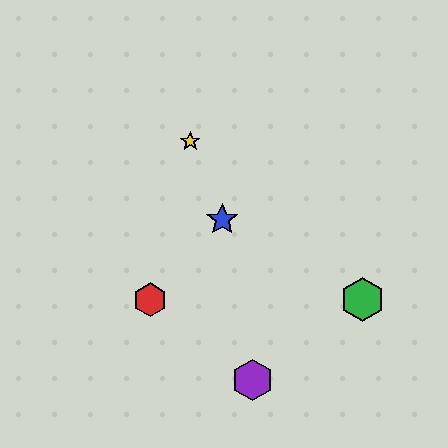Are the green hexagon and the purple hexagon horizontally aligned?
No, the green hexagon is at y≈300 and the purple hexagon is at y≈380.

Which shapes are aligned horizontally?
The red hexagon, the green hexagon are aligned horizontally.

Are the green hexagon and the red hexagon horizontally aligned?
Yes, both are at y≈300.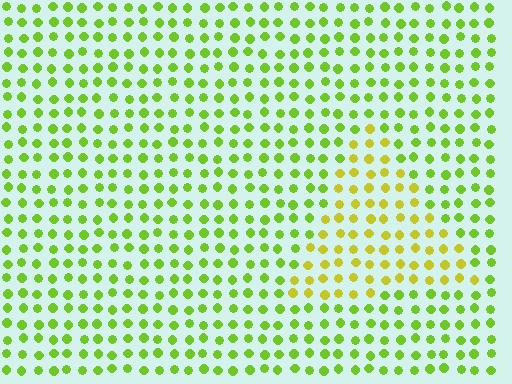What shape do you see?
I see a triangle.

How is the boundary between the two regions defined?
The boundary is defined purely by a slight shift in hue (about 32 degrees). Spacing, size, and orientation are identical on both sides.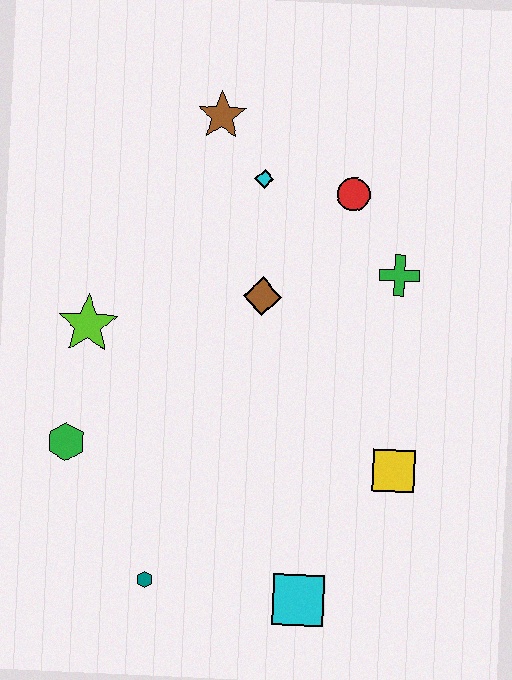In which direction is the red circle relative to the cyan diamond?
The red circle is to the right of the cyan diamond.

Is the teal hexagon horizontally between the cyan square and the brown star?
No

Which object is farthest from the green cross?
The teal hexagon is farthest from the green cross.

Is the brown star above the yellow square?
Yes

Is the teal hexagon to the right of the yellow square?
No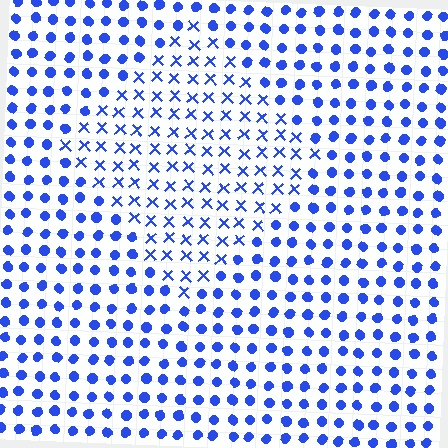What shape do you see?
I see a diamond.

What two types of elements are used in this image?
The image uses X marks inside the diamond region and circles outside it.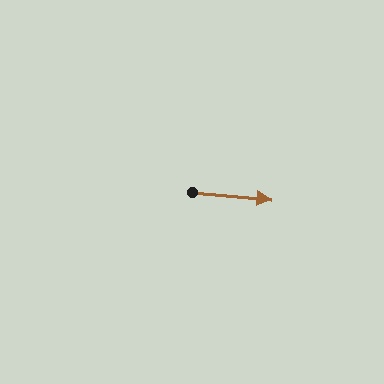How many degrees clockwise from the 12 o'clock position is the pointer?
Approximately 95 degrees.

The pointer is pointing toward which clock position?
Roughly 3 o'clock.